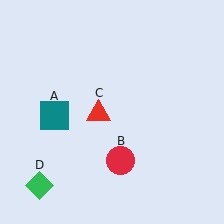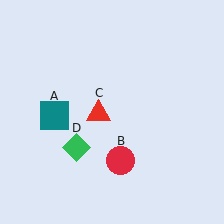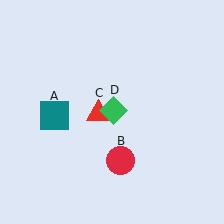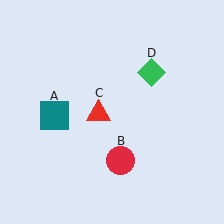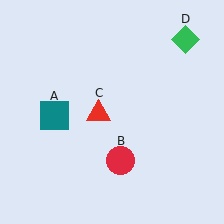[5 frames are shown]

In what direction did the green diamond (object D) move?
The green diamond (object D) moved up and to the right.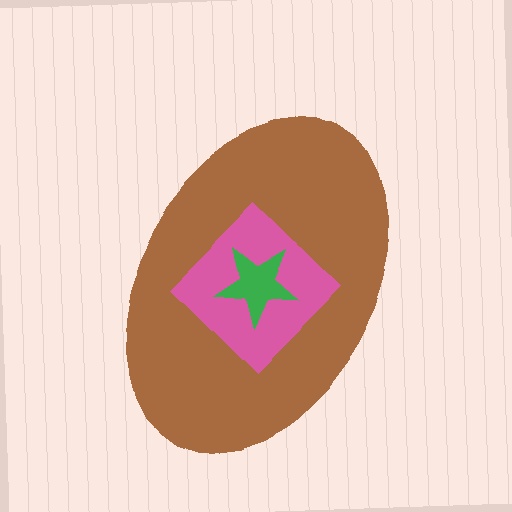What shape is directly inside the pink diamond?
The green star.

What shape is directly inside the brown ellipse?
The pink diamond.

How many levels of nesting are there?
3.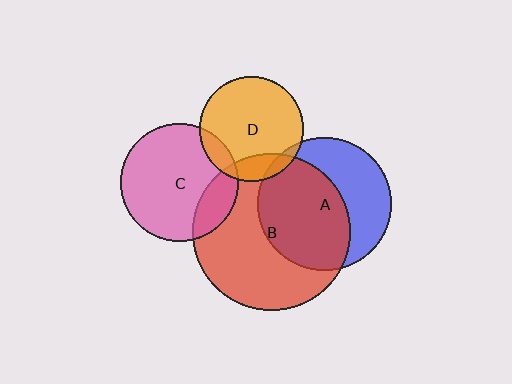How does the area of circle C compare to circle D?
Approximately 1.3 times.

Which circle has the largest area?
Circle B (red).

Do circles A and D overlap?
Yes.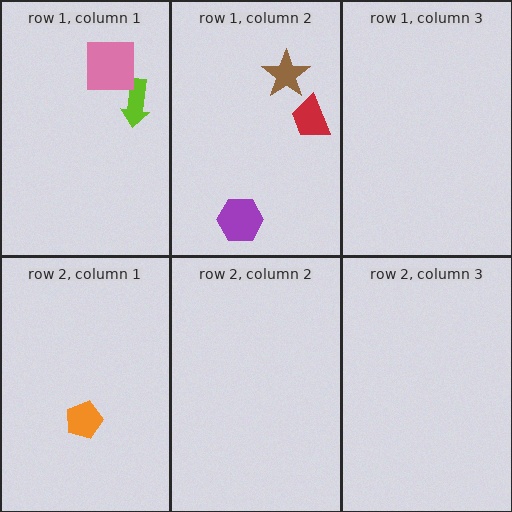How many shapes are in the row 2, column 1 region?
1.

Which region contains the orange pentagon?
The row 2, column 1 region.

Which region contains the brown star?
The row 1, column 2 region.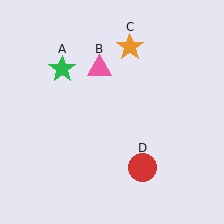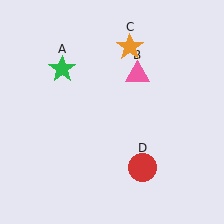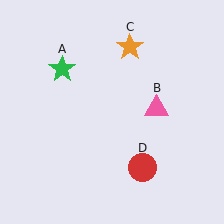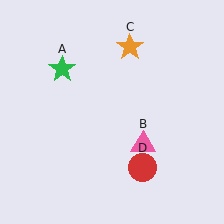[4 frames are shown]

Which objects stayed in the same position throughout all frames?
Green star (object A) and orange star (object C) and red circle (object D) remained stationary.